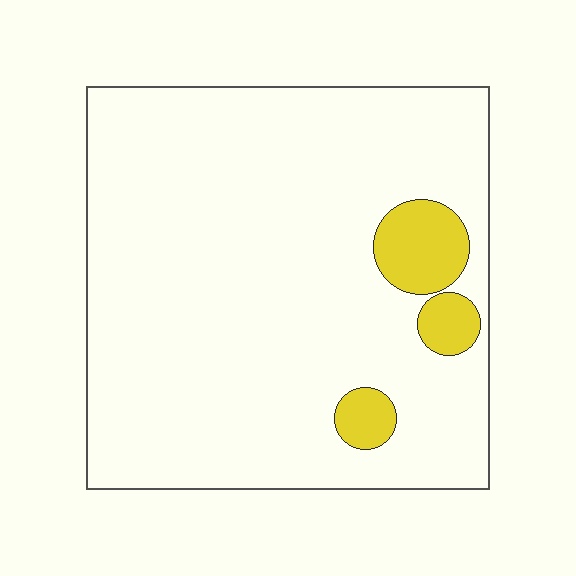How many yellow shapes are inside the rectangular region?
3.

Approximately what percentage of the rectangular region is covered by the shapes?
Approximately 10%.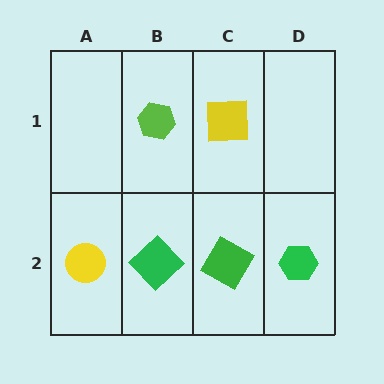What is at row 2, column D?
A green hexagon.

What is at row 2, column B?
A green diamond.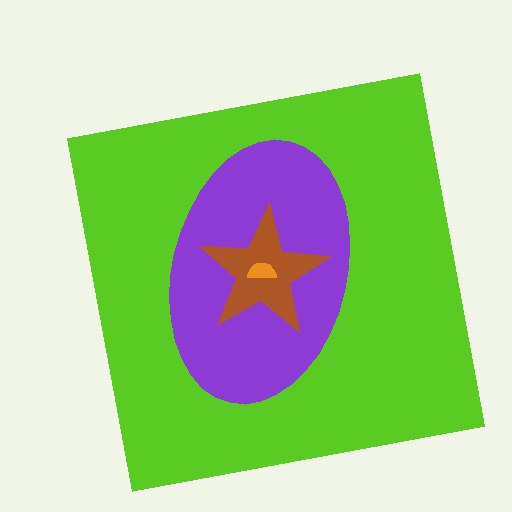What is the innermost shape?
The orange semicircle.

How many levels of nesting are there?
4.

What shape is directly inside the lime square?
The purple ellipse.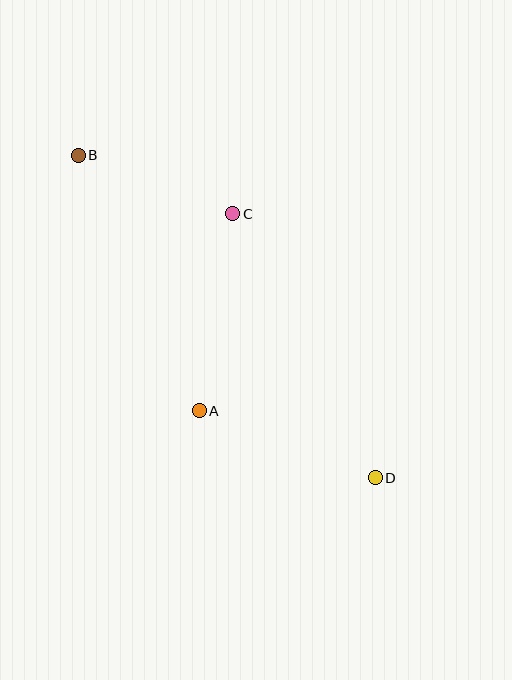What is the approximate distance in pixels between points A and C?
The distance between A and C is approximately 200 pixels.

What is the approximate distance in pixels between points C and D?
The distance between C and D is approximately 300 pixels.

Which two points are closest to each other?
Points B and C are closest to each other.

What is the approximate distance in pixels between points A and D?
The distance between A and D is approximately 188 pixels.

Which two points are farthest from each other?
Points B and D are farthest from each other.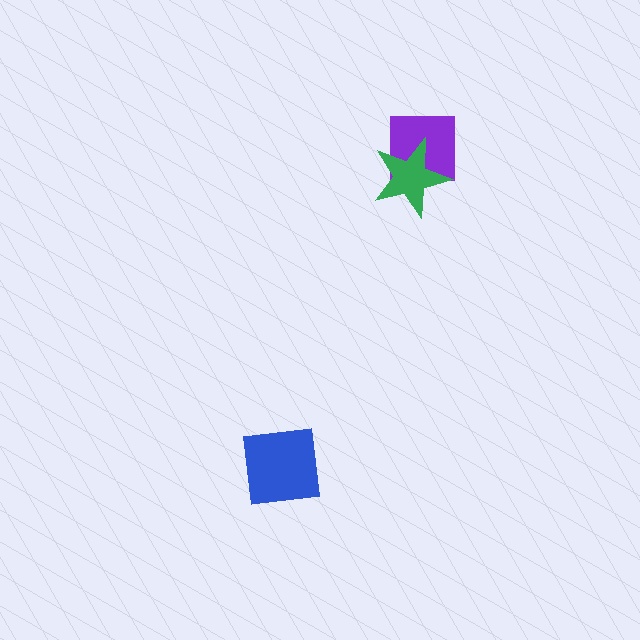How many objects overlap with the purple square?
1 object overlaps with the purple square.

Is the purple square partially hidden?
Yes, it is partially covered by another shape.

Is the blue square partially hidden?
No, no other shape covers it.